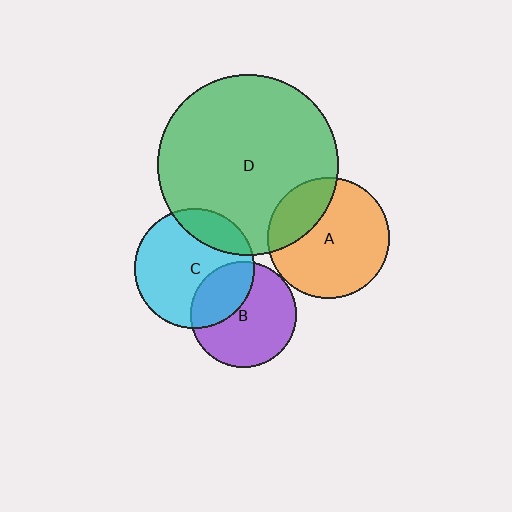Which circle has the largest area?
Circle D (green).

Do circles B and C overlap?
Yes.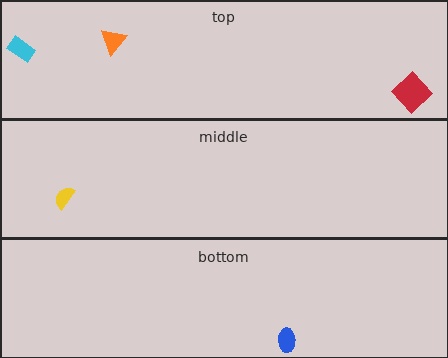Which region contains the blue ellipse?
The bottom region.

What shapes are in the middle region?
The yellow semicircle.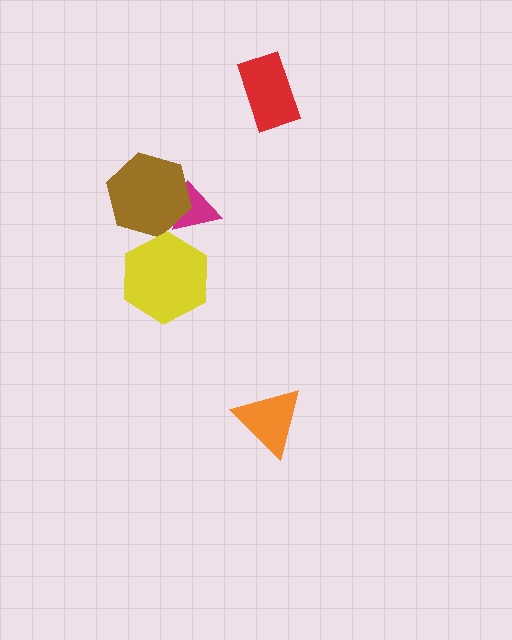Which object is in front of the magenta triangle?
The brown hexagon is in front of the magenta triangle.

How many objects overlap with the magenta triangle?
1 object overlaps with the magenta triangle.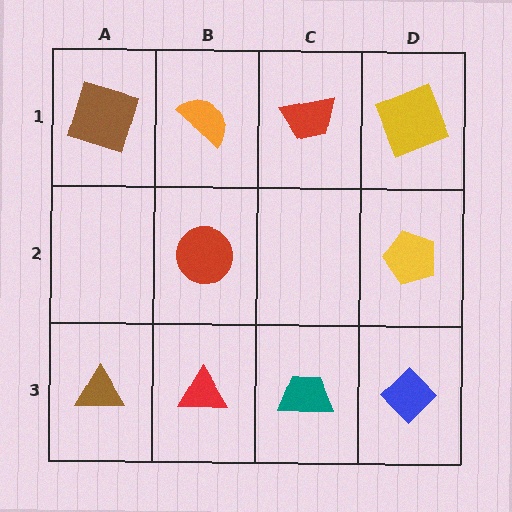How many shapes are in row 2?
2 shapes.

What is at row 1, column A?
A brown square.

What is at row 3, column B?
A red triangle.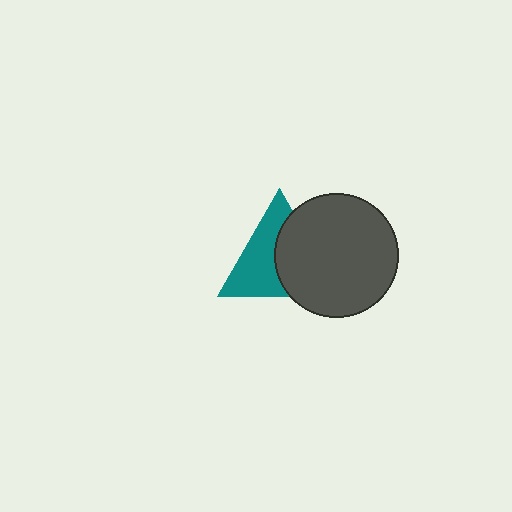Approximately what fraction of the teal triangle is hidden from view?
Roughly 48% of the teal triangle is hidden behind the dark gray circle.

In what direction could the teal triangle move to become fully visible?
The teal triangle could move left. That would shift it out from behind the dark gray circle entirely.